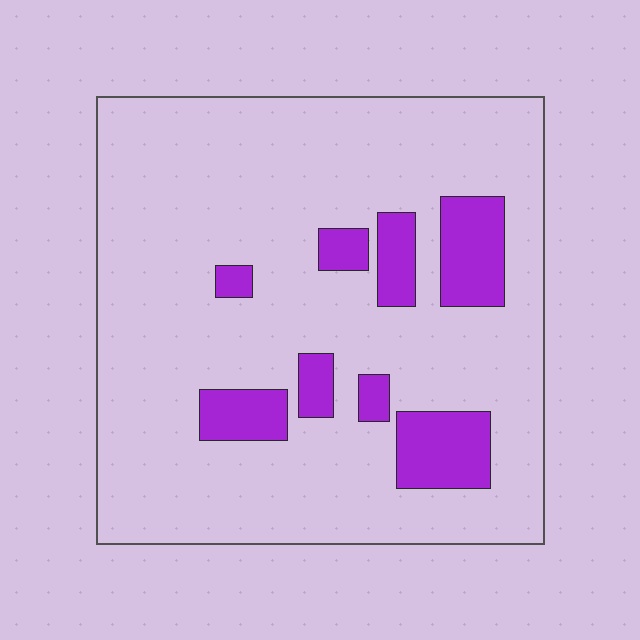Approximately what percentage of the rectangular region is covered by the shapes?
Approximately 15%.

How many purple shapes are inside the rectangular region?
8.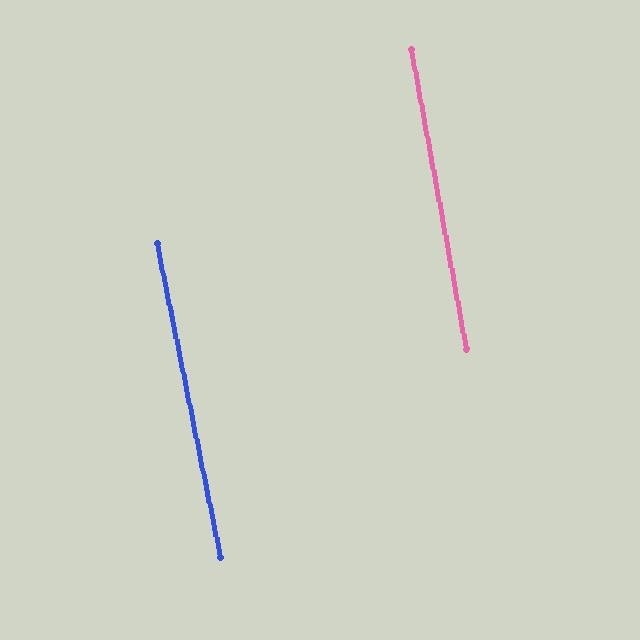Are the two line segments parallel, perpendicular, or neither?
Parallel — their directions differ by only 1.1°.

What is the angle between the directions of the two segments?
Approximately 1 degree.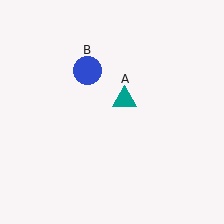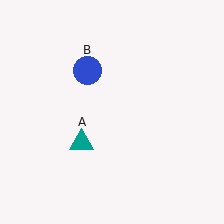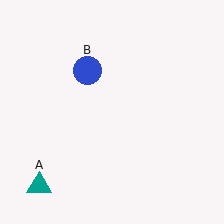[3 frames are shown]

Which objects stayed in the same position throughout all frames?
Blue circle (object B) remained stationary.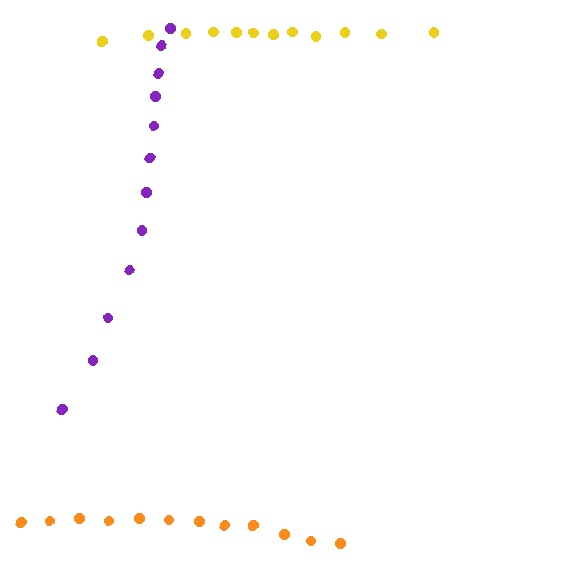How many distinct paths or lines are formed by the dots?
There are 3 distinct paths.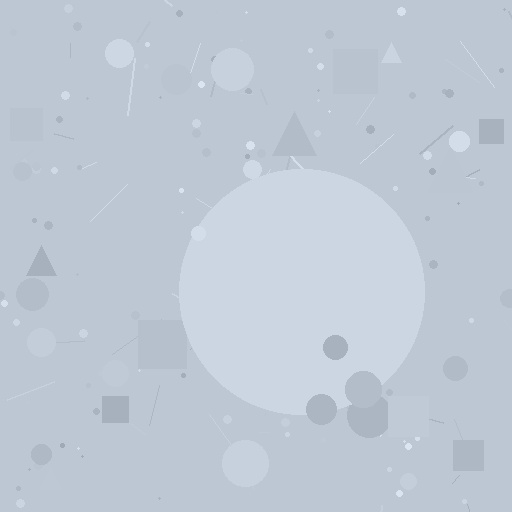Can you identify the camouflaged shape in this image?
The camouflaged shape is a circle.